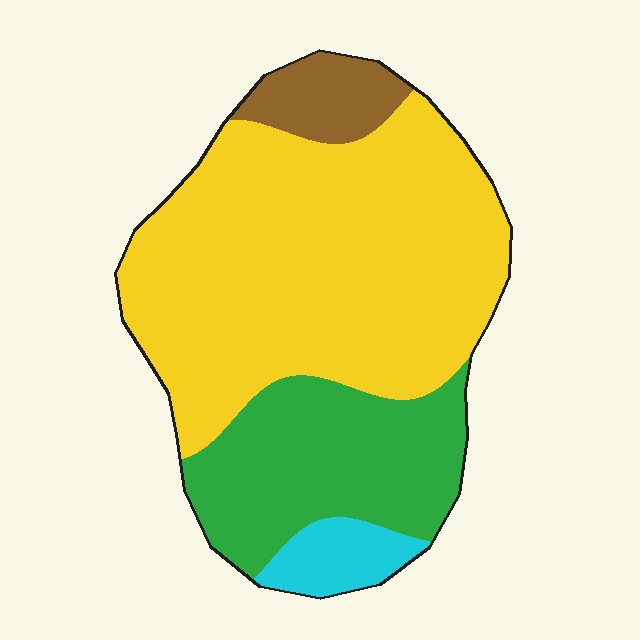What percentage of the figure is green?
Green covers around 25% of the figure.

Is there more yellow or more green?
Yellow.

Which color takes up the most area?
Yellow, at roughly 60%.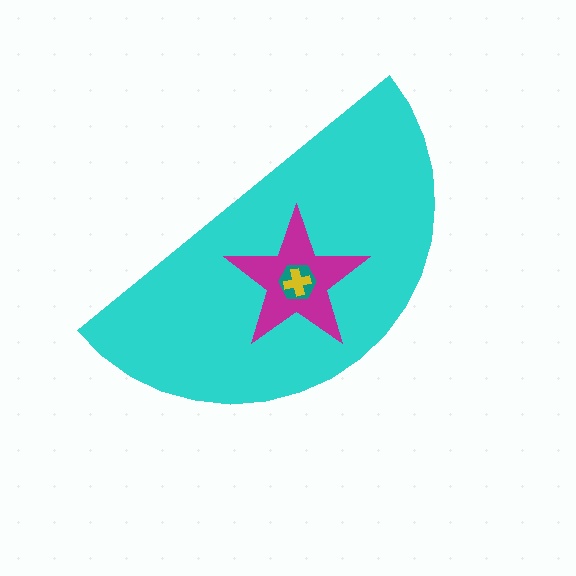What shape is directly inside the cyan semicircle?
The magenta star.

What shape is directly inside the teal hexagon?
The yellow cross.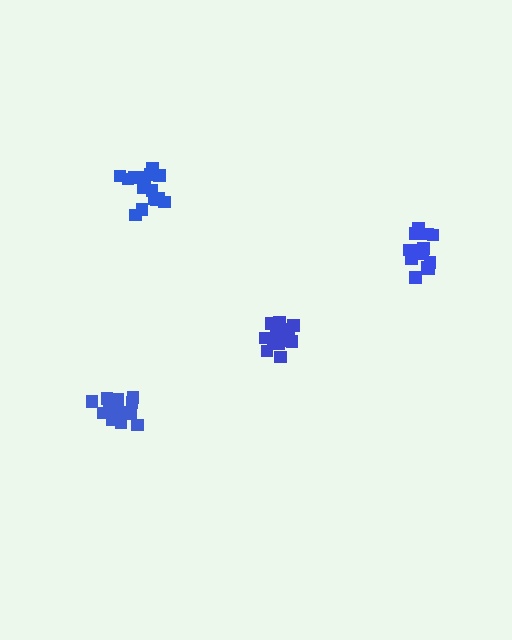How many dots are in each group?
Group 1: 16 dots, Group 2: 15 dots, Group 3: 13 dots, Group 4: 14 dots (58 total).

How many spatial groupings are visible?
There are 4 spatial groupings.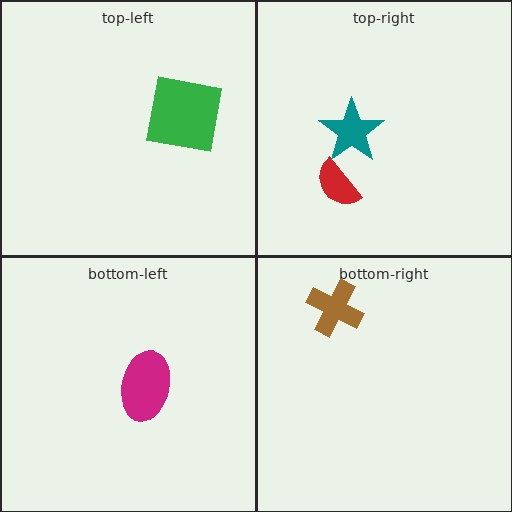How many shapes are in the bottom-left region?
1.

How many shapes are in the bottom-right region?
1.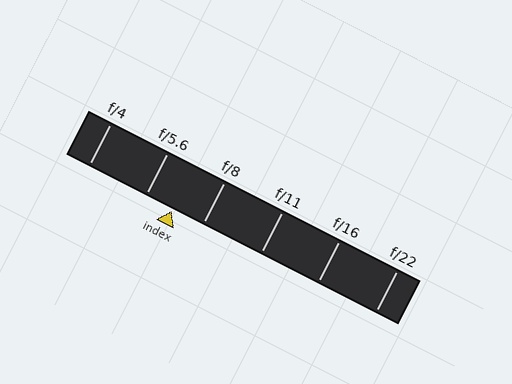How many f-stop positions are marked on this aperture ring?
There are 6 f-stop positions marked.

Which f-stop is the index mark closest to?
The index mark is closest to f/5.6.